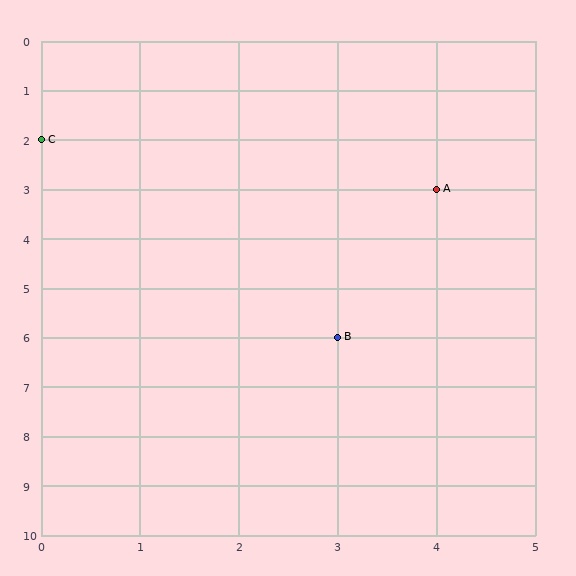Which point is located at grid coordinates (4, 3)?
Point A is at (4, 3).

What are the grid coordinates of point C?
Point C is at grid coordinates (0, 2).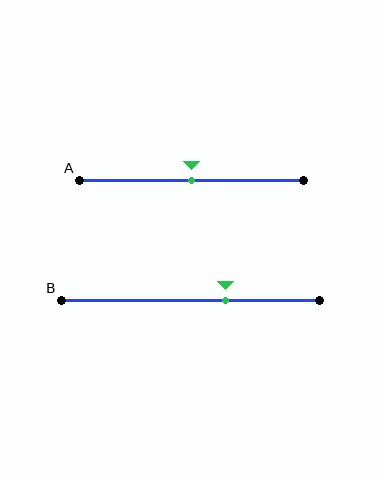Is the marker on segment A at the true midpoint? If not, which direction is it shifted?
Yes, the marker on segment A is at the true midpoint.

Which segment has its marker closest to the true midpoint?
Segment A has its marker closest to the true midpoint.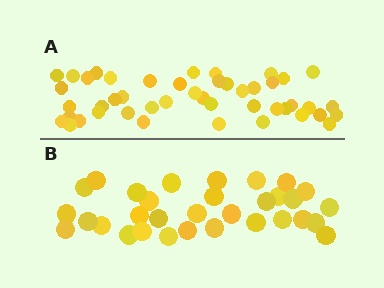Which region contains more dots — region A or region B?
Region A (the top region) has more dots.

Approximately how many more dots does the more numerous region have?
Region A has approximately 15 more dots than region B.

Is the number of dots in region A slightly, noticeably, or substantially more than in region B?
Region A has noticeably more, but not dramatically so. The ratio is roughly 1.4 to 1.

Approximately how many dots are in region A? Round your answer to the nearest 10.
About 50 dots. (The exact count is 46, which rounds to 50.)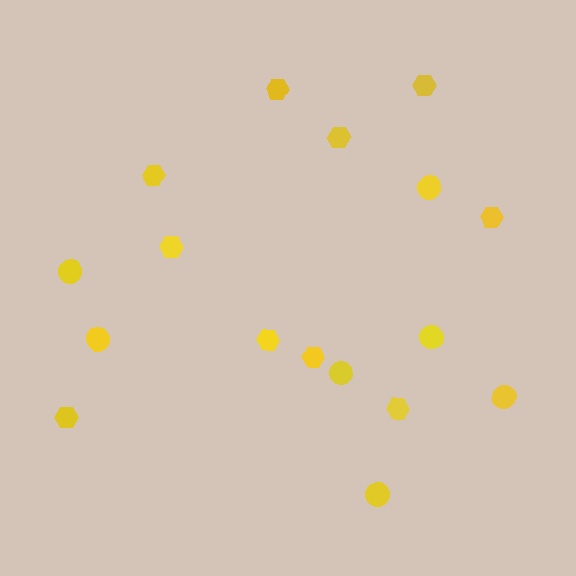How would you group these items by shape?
There are 2 groups: one group of hexagons (10) and one group of circles (7).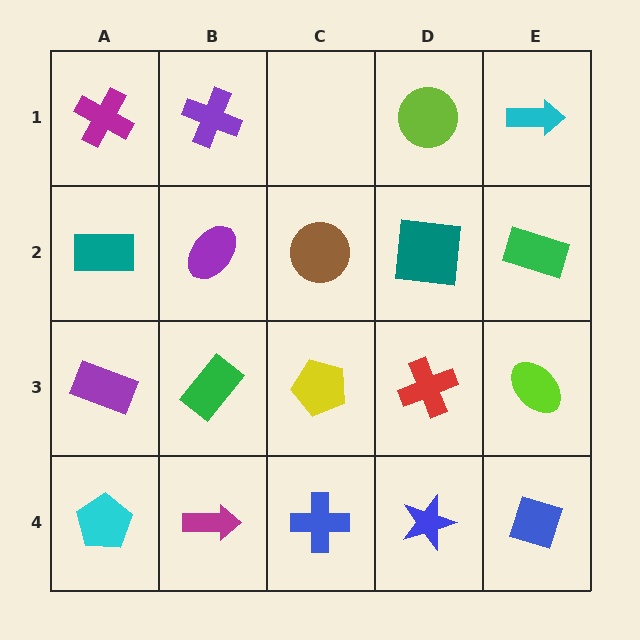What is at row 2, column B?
A purple ellipse.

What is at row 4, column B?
A magenta arrow.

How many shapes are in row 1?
4 shapes.